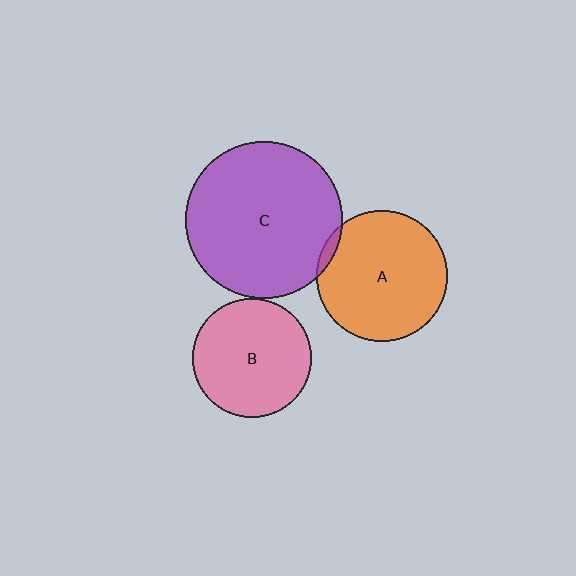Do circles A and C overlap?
Yes.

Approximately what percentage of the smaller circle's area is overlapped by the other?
Approximately 5%.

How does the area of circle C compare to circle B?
Approximately 1.7 times.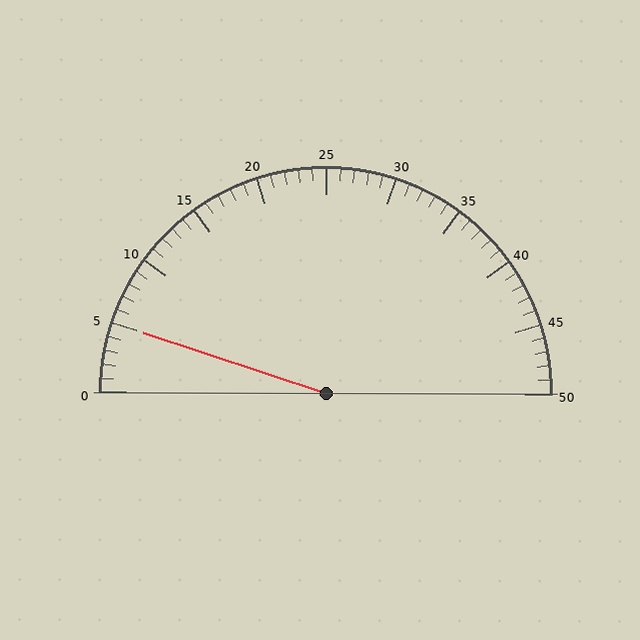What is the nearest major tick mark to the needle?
The nearest major tick mark is 5.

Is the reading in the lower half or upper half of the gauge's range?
The reading is in the lower half of the range (0 to 50).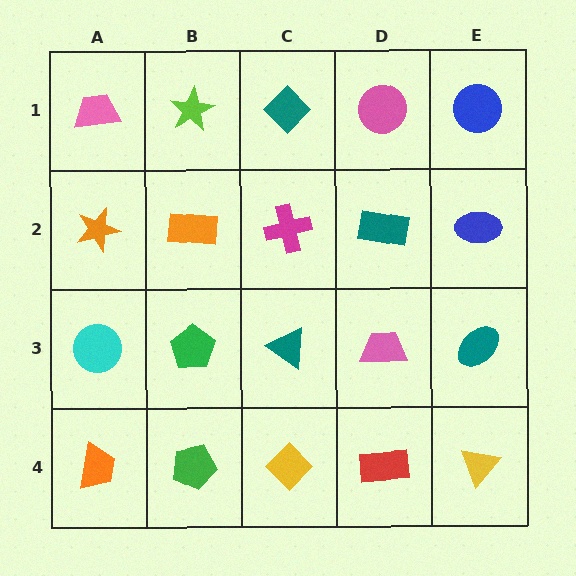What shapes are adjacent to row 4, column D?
A pink trapezoid (row 3, column D), a yellow diamond (row 4, column C), a yellow triangle (row 4, column E).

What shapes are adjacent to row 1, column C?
A magenta cross (row 2, column C), a lime star (row 1, column B), a pink circle (row 1, column D).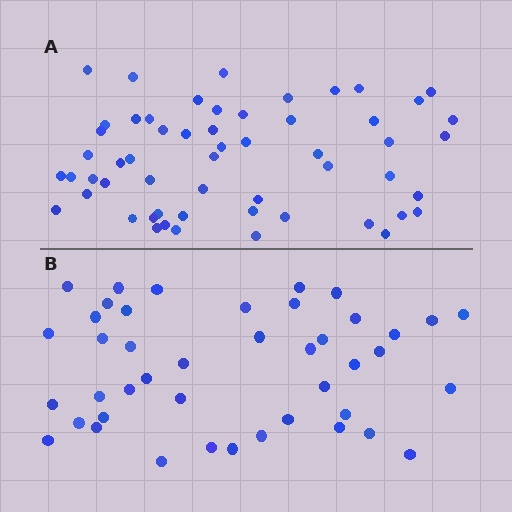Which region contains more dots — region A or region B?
Region A (the top region) has more dots.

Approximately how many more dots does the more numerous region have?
Region A has approximately 15 more dots than region B.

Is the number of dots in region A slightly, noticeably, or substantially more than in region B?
Region A has noticeably more, but not dramatically so. The ratio is roughly 1.3 to 1.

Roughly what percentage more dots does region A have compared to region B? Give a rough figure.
About 30% more.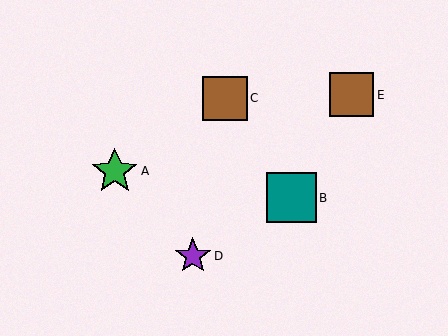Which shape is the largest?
The teal square (labeled B) is the largest.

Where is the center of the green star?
The center of the green star is at (115, 171).